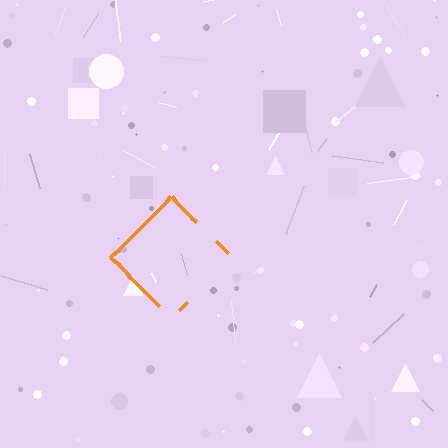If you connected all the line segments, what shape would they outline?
They would outline a diamond.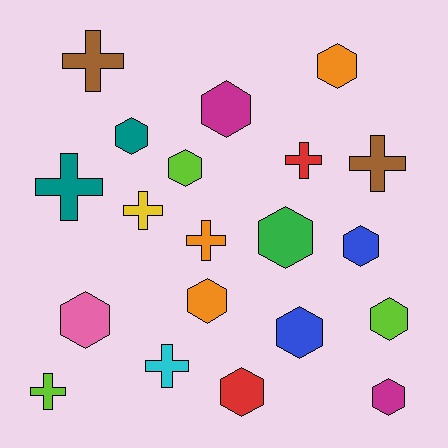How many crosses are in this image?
There are 8 crosses.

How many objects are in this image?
There are 20 objects.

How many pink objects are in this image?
There is 1 pink object.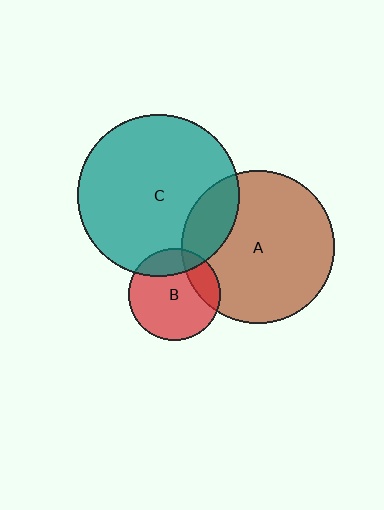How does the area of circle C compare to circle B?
Approximately 3.1 times.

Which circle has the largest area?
Circle C (teal).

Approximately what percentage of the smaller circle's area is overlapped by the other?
Approximately 20%.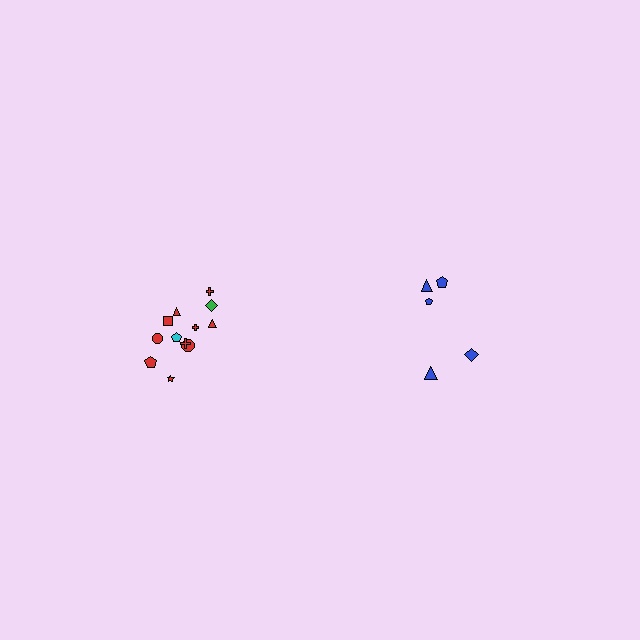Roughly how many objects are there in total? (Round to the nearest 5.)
Roughly 15 objects in total.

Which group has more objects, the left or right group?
The left group.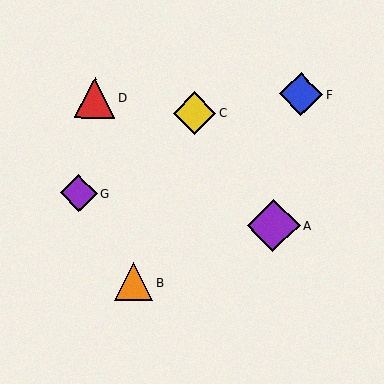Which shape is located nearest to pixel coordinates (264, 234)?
The purple diamond (labeled A) at (273, 226) is nearest to that location.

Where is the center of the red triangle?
The center of the red triangle is at (95, 98).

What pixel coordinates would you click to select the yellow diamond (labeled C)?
Click at (195, 113) to select the yellow diamond C.